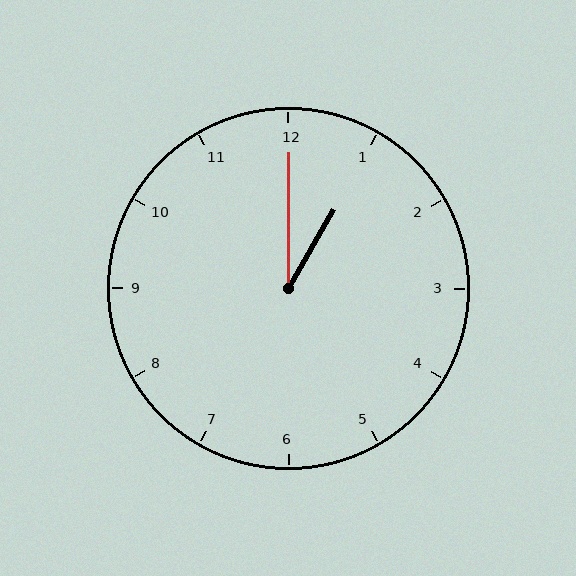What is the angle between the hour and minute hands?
Approximately 30 degrees.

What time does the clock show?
1:00.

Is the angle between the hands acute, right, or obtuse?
It is acute.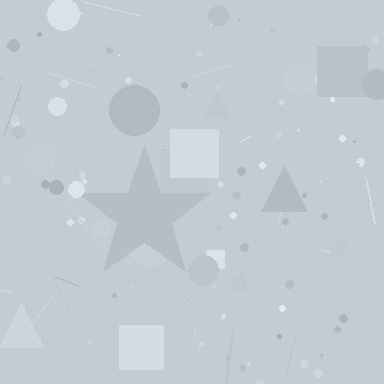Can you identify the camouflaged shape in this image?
The camouflaged shape is a star.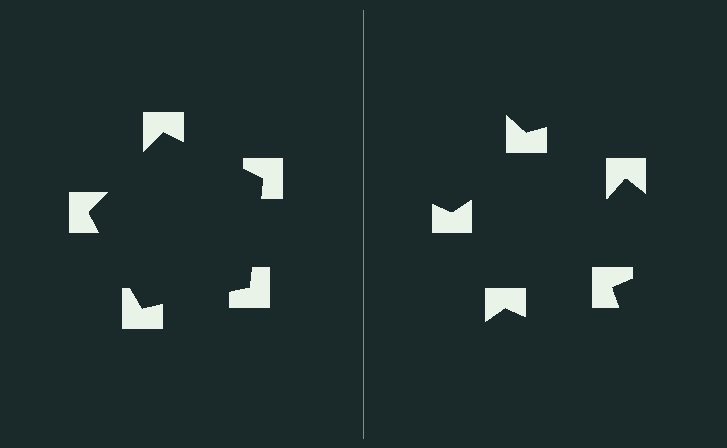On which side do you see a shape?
An illusory pentagon appears on the left side. On the right side the wedge cuts are rotated, so no coherent shape forms.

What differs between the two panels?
The notched squares are positioned identically on both sides; only the wedge orientations differ. On the left they align to a pentagon; on the right they are misaligned.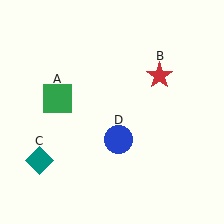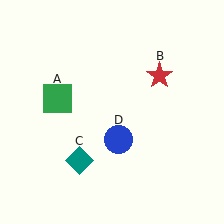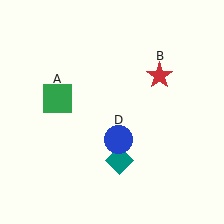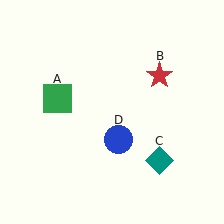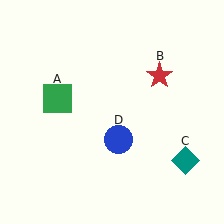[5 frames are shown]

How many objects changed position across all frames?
1 object changed position: teal diamond (object C).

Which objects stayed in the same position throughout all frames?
Green square (object A) and red star (object B) and blue circle (object D) remained stationary.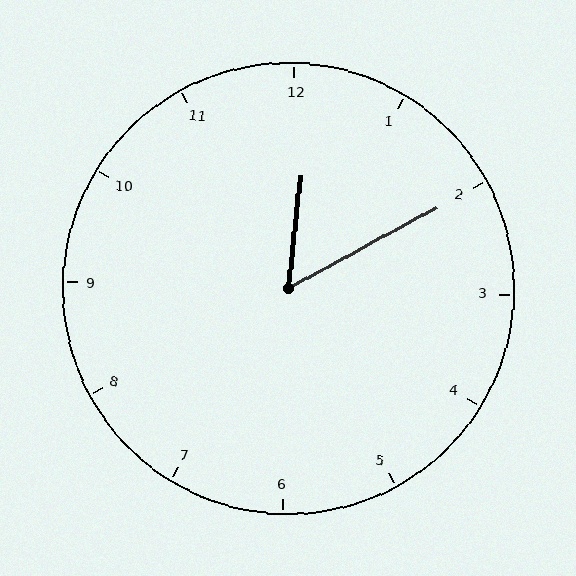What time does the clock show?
12:10.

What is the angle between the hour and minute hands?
Approximately 55 degrees.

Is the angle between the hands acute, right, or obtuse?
It is acute.